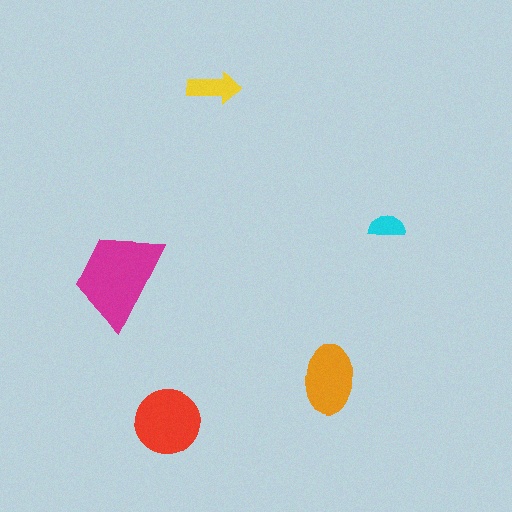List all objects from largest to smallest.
The magenta trapezoid, the red circle, the orange ellipse, the yellow arrow, the cyan semicircle.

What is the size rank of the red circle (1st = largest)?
2nd.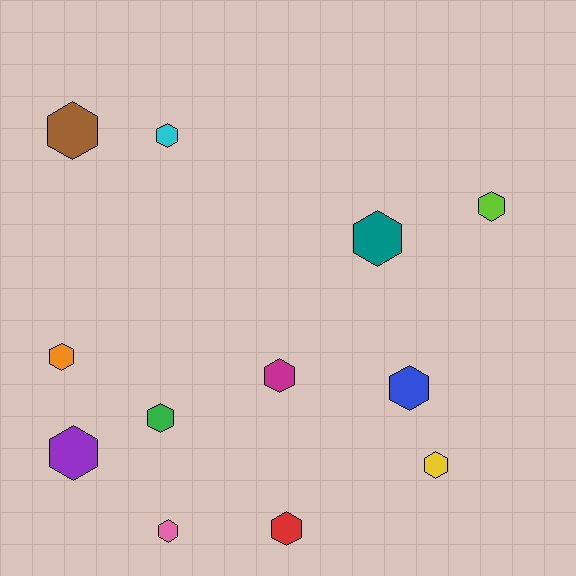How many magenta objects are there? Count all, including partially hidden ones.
There is 1 magenta object.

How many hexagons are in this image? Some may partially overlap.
There are 12 hexagons.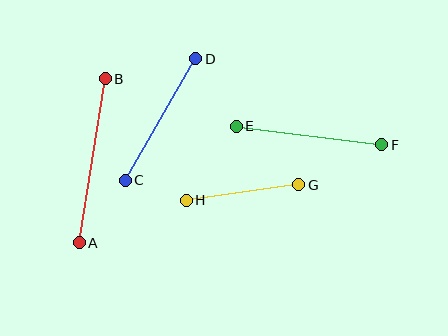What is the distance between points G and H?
The distance is approximately 113 pixels.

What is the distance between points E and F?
The distance is approximately 147 pixels.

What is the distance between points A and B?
The distance is approximately 166 pixels.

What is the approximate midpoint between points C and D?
The midpoint is at approximately (160, 120) pixels.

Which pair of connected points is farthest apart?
Points A and B are farthest apart.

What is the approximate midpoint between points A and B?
The midpoint is at approximately (92, 161) pixels.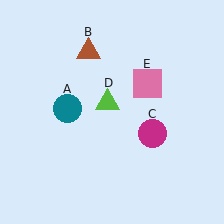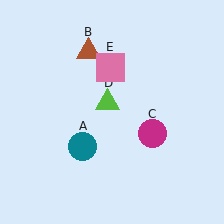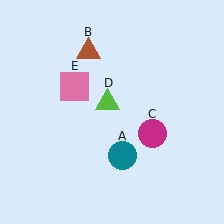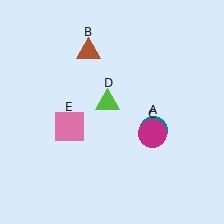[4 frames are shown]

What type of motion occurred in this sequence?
The teal circle (object A), pink square (object E) rotated counterclockwise around the center of the scene.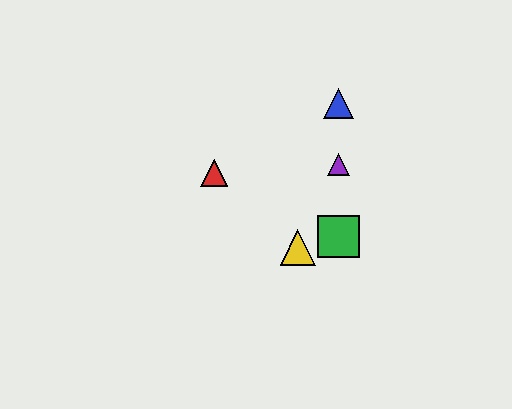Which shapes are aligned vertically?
The blue triangle, the green square, the purple triangle are aligned vertically.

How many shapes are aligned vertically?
3 shapes (the blue triangle, the green square, the purple triangle) are aligned vertically.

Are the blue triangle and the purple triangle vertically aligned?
Yes, both are at x≈338.